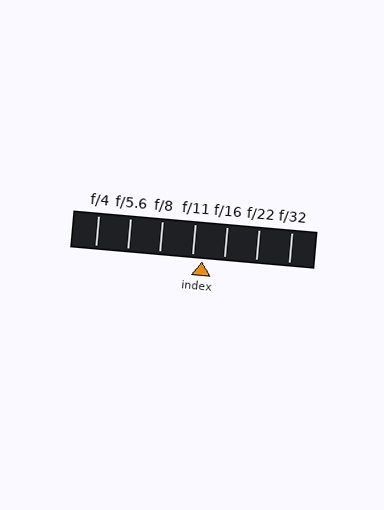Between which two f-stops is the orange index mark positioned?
The index mark is between f/11 and f/16.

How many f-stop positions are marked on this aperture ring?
There are 7 f-stop positions marked.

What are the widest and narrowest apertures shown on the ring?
The widest aperture shown is f/4 and the narrowest is f/32.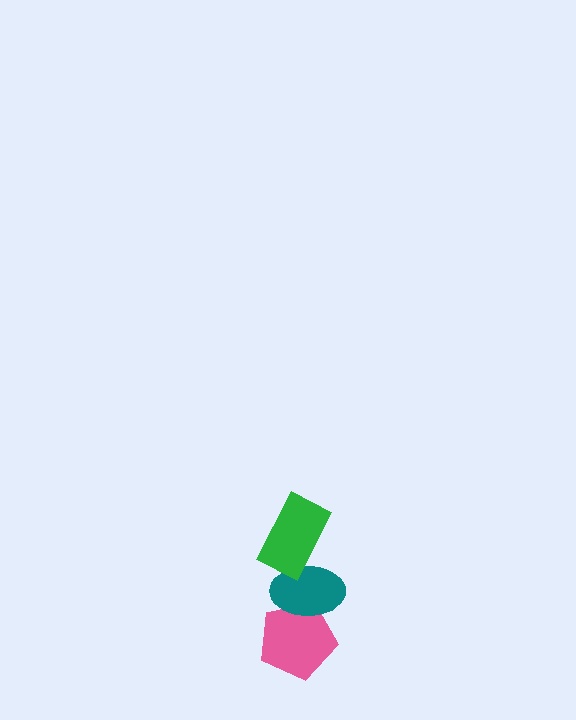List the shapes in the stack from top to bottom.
From top to bottom: the green rectangle, the teal ellipse, the pink pentagon.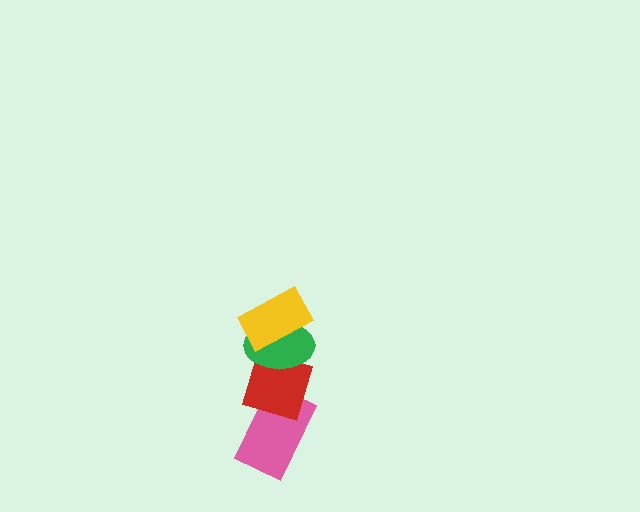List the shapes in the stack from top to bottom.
From top to bottom: the yellow rectangle, the green ellipse, the red diamond, the pink rectangle.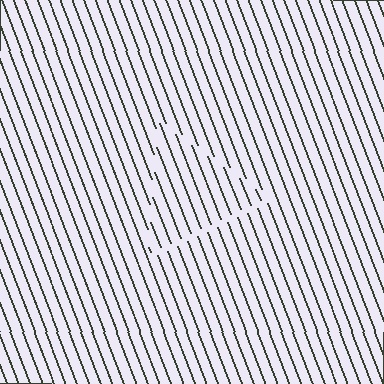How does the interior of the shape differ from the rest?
The interior of the shape contains the same grating, shifted by half a period — the contour is defined by the phase discontinuity where line-ends from the inner and outer gratings abut.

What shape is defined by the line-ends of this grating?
An illusory triangle. The interior of the shape contains the same grating, shifted by half a period — the contour is defined by the phase discontinuity where line-ends from the inner and outer gratings abut.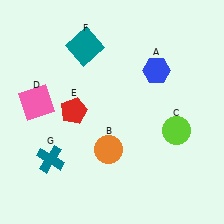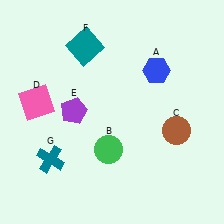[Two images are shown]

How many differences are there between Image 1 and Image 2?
There are 3 differences between the two images.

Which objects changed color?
B changed from orange to green. C changed from lime to brown. E changed from red to purple.